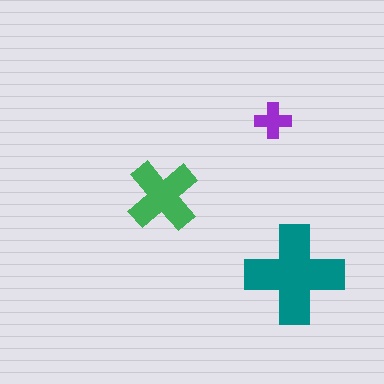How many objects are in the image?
There are 3 objects in the image.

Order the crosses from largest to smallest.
the teal one, the green one, the purple one.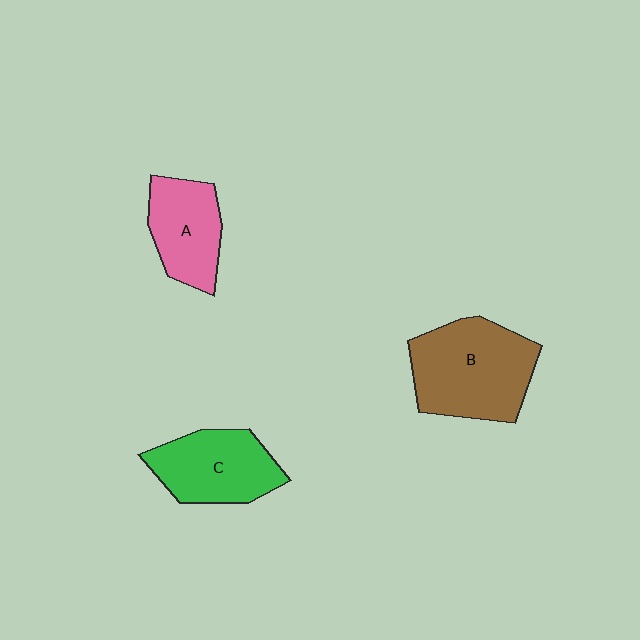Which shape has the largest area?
Shape B (brown).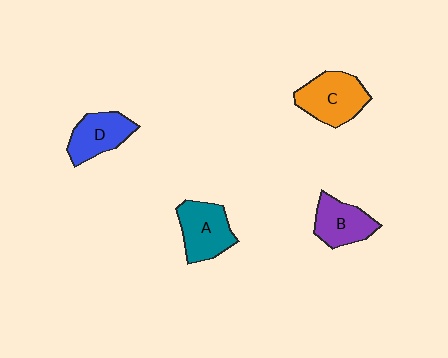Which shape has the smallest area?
Shape B (purple).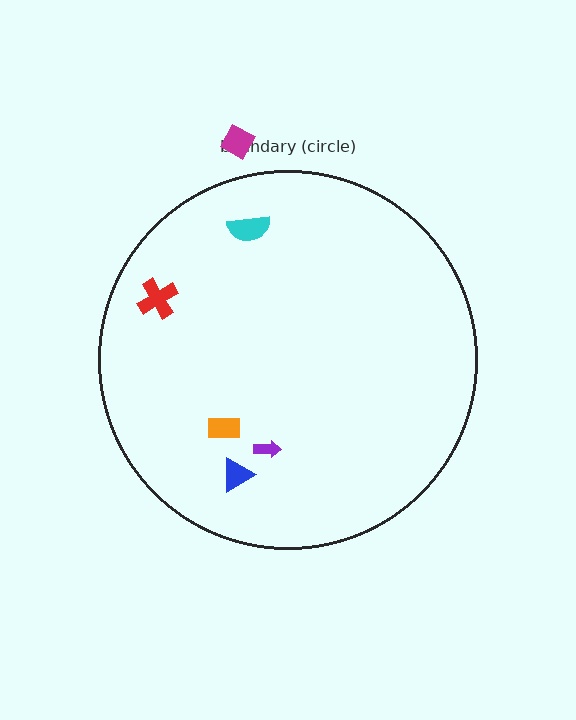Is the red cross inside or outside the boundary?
Inside.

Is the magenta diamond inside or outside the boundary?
Outside.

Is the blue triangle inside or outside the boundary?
Inside.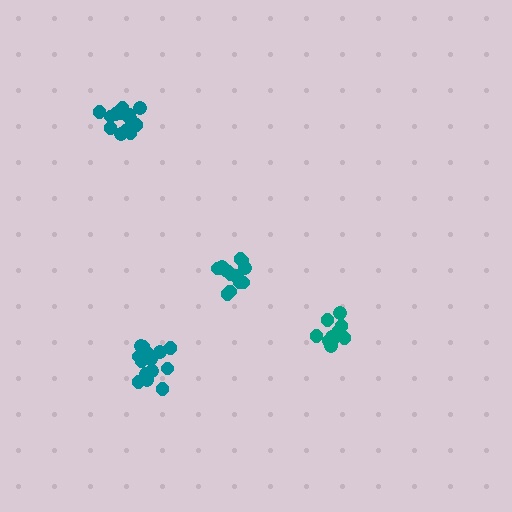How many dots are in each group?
Group 1: 14 dots, Group 2: 11 dots, Group 3: 14 dots, Group 4: 14 dots (53 total).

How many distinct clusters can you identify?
There are 4 distinct clusters.